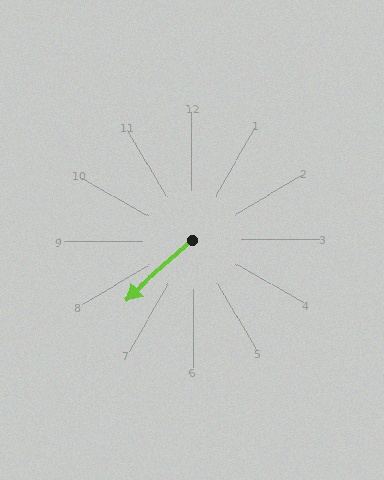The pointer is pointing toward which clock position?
Roughly 8 o'clock.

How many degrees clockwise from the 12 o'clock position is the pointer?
Approximately 229 degrees.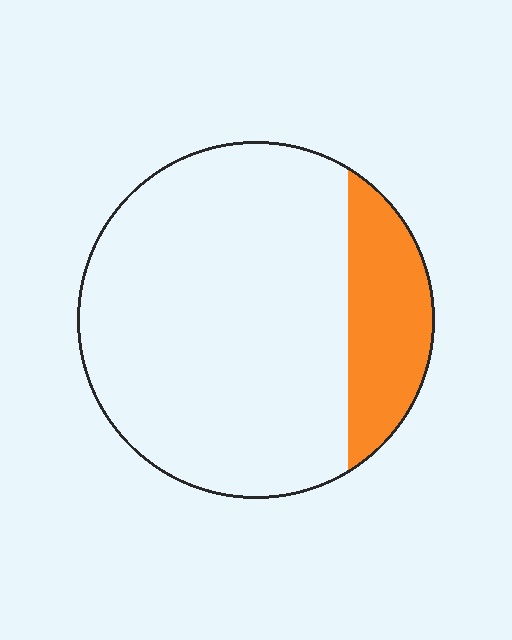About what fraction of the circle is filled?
About one fifth (1/5).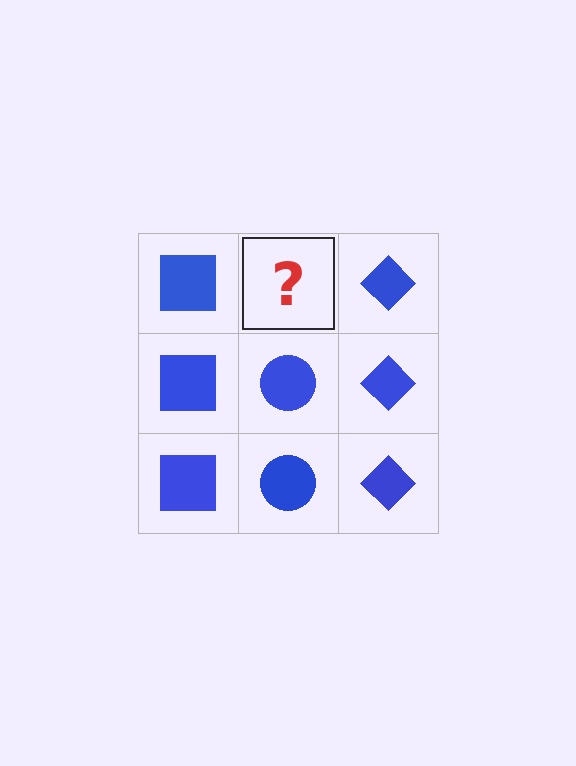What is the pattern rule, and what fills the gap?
The rule is that each column has a consistent shape. The gap should be filled with a blue circle.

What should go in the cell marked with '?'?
The missing cell should contain a blue circle.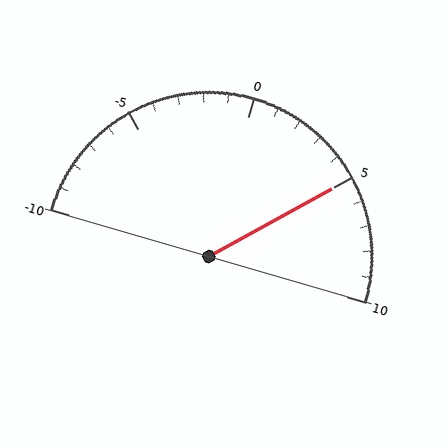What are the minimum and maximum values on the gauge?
The gauge ranges from -10 to 10.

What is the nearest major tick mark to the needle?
The nearest major tick mark is 5.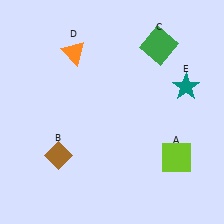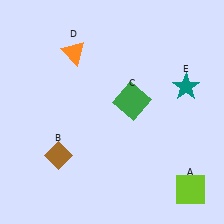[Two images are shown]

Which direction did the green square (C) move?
The green square (C) moved down.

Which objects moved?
The objects that moved are: the lime square (A), the green square (C).